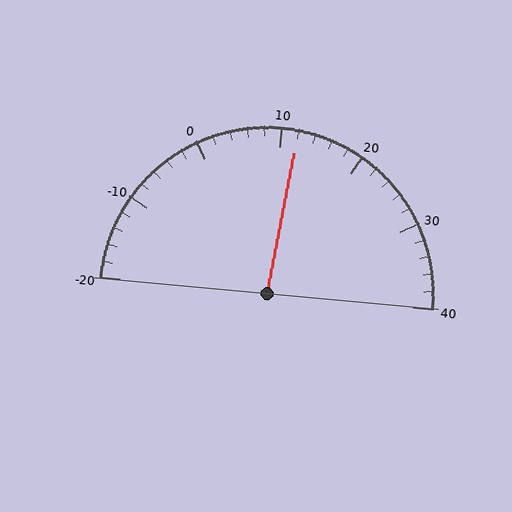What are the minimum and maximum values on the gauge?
The gauge ranges from -20 to 40.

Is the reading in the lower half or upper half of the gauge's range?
The reading is in the upper half of the range (-20 to 40).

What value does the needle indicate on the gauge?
The needle indicates approximately 12.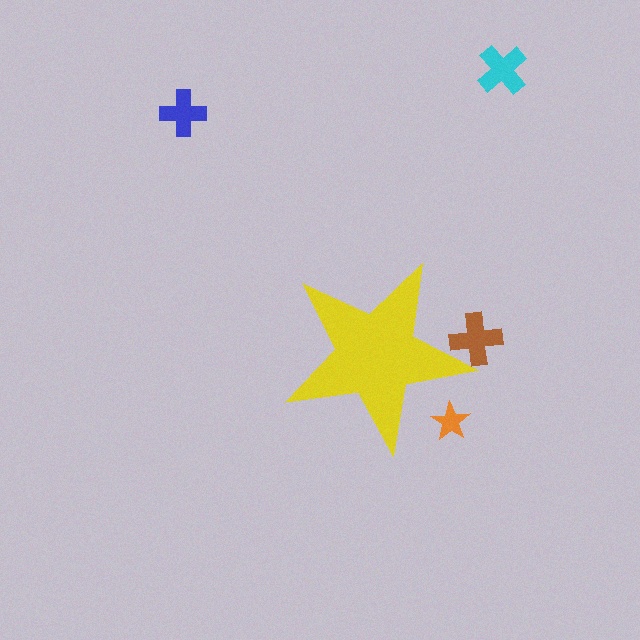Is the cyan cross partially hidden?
No, the cyan cross is fully visible.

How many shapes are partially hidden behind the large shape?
2 shapes are partially hidden.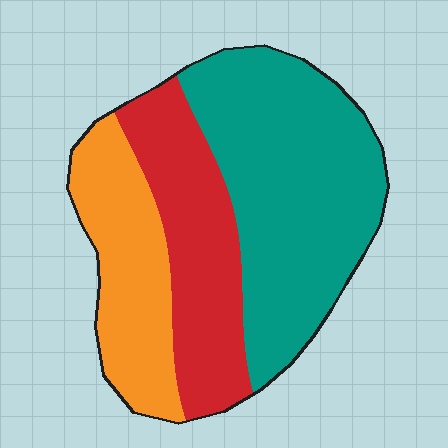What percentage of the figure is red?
Red takes up about one quarter (1/4) of the figure.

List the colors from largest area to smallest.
From largest to smallest: teal, red, orange.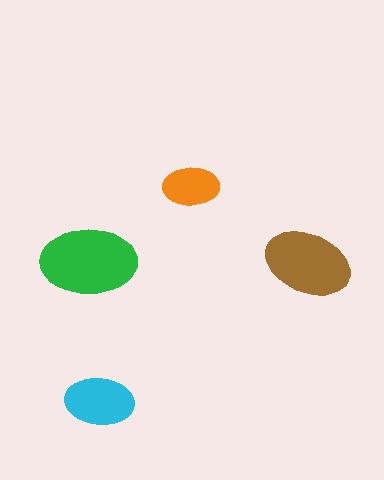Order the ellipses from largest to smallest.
the green one, the brown one, the cyan one, the orange one.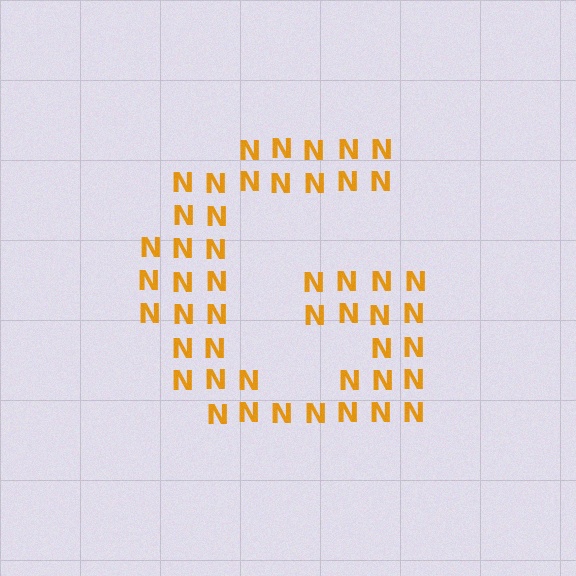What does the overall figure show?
The overall figure shows the letter G.